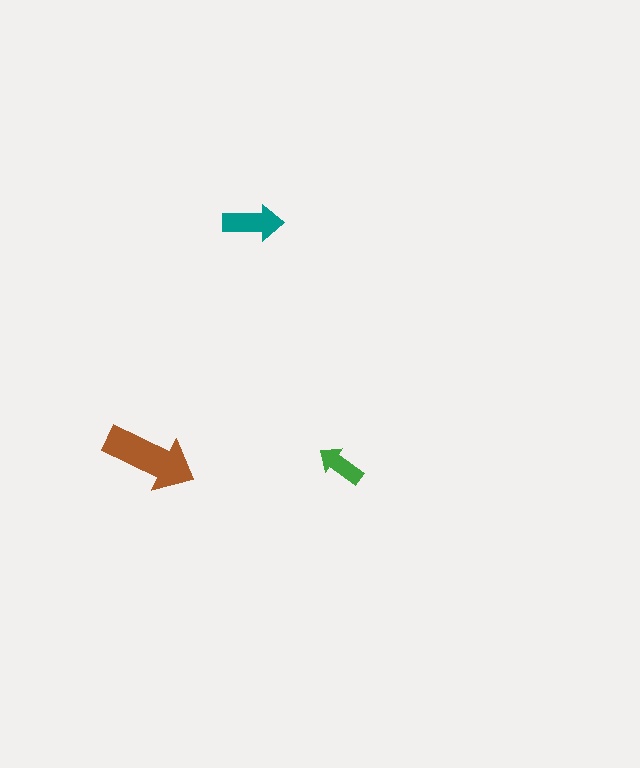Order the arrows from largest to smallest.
the brown one, the teal one, the green one.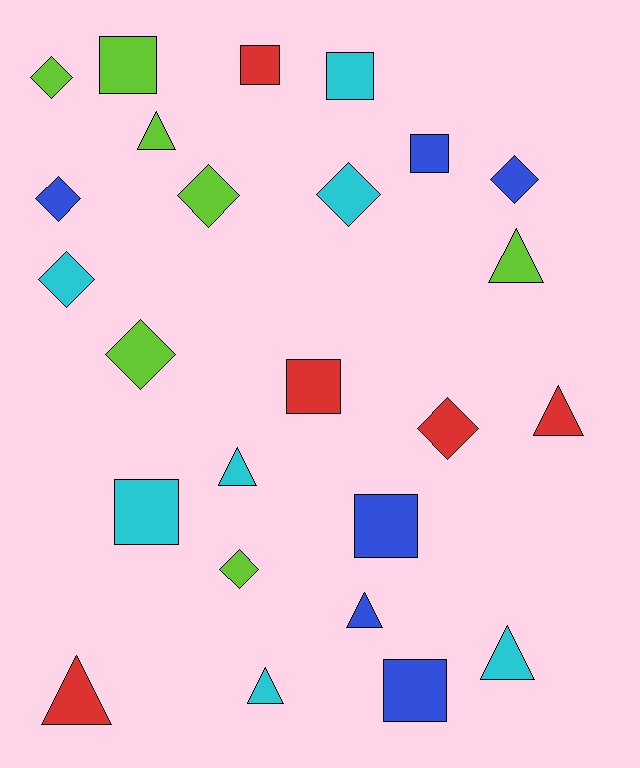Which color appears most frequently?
Cyan, with 7 objects.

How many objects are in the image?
There are 25 objects.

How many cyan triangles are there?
There are 3 cyan triangles.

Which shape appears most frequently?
Diamond, with 9 objects.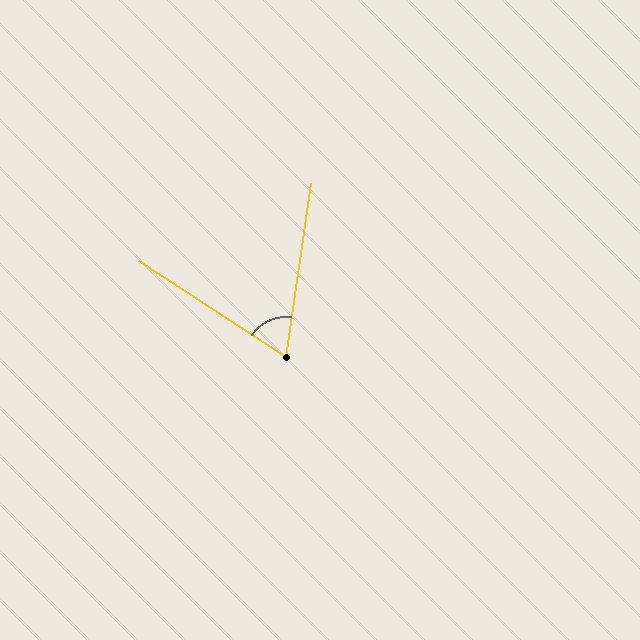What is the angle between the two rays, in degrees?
Approximately 65 degrees.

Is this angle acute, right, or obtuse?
It is acute.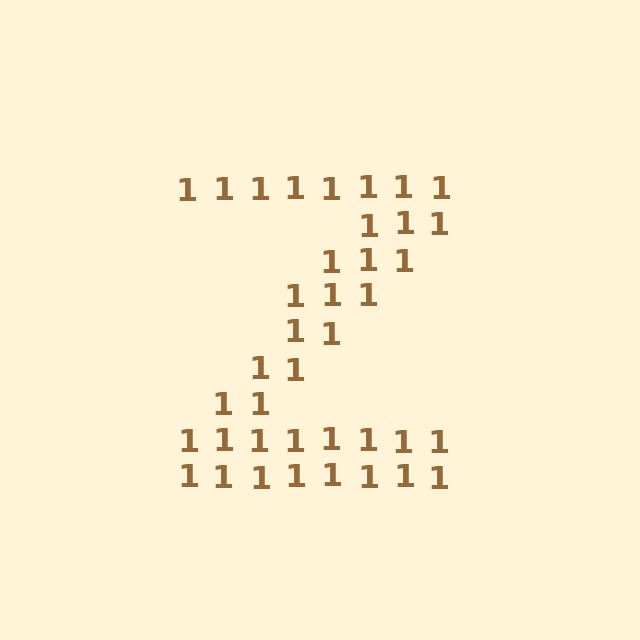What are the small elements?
The small elements are digit 1's.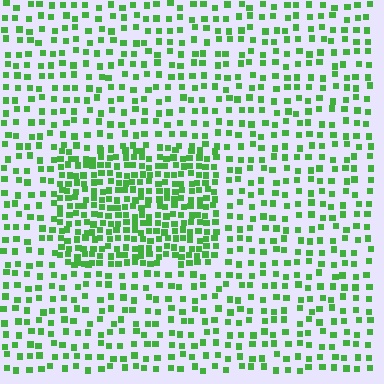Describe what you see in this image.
The image contains small green elements arranged at two different densities. A rectangle-shaped region is visible where the elements are more densely packed than the surrounding area.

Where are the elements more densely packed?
The elements are more densely packed inside the rectangle boundary.